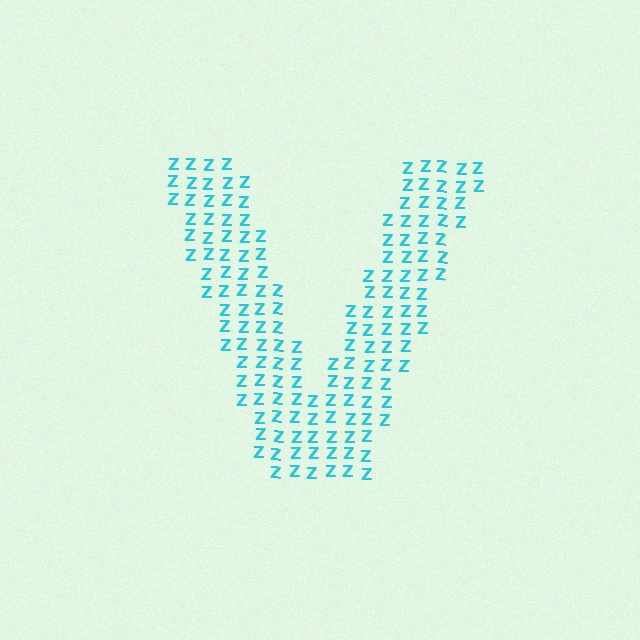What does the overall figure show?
The overall figure shows the letter V.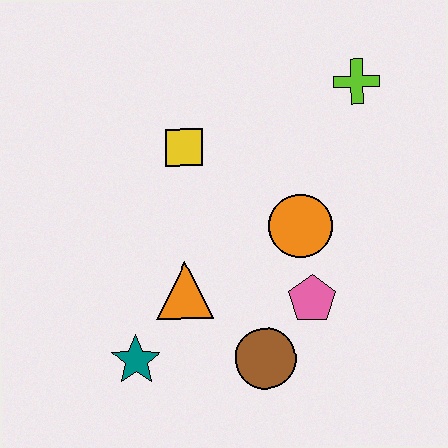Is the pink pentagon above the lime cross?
No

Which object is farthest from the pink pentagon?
The lime cross is farthest from the pink pentagon.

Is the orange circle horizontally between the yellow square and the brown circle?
No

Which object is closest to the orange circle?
The pink pentagon is closest to the orange circle.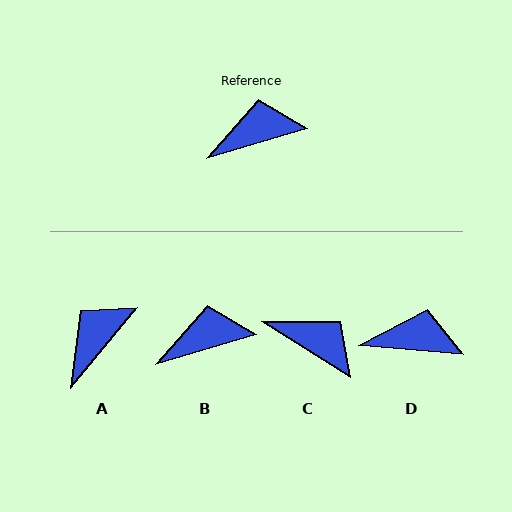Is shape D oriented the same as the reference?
No, it is off by about 21 degrees.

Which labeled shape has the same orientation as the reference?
B.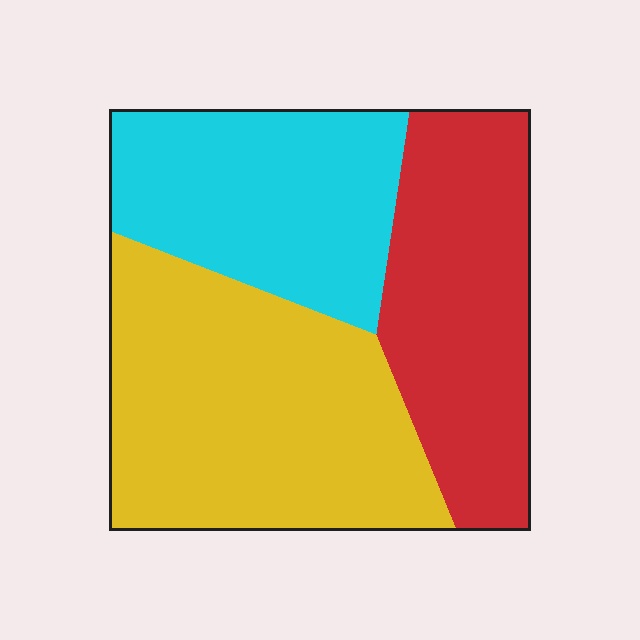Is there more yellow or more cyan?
Yellow.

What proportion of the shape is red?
Red takes up about one third (1/3) of the shape.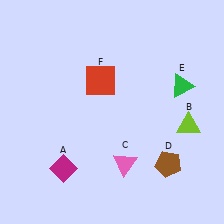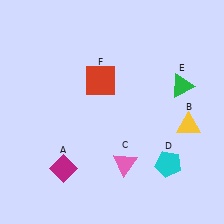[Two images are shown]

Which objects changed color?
B changed from lime to yellow. D changed from brown to cyan.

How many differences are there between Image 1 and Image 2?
There are 2 differences between the two images.